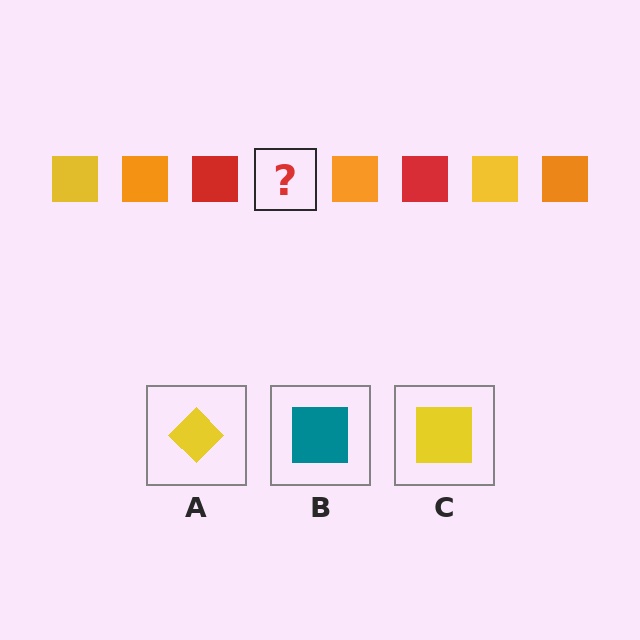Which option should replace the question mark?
Option C.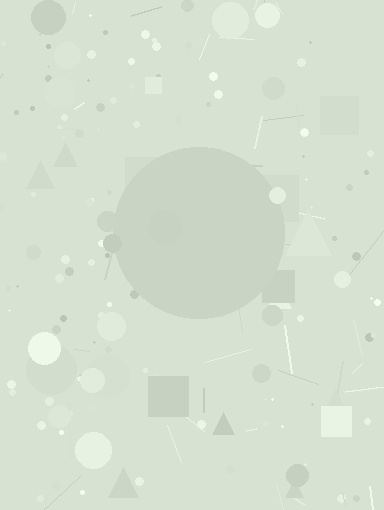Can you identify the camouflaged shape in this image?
The camouflaged shape is a circle.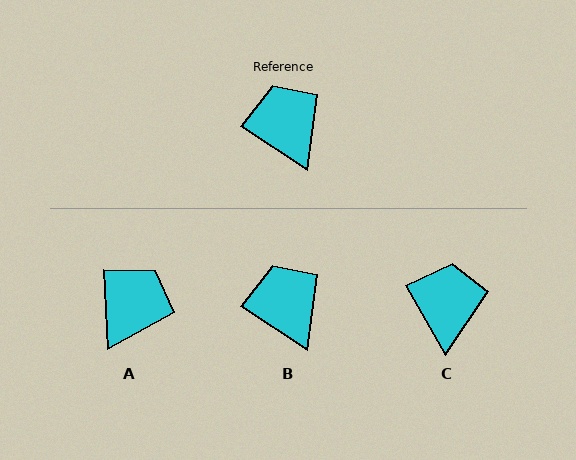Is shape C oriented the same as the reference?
No, it is off by about 27 degrees.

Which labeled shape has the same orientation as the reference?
B.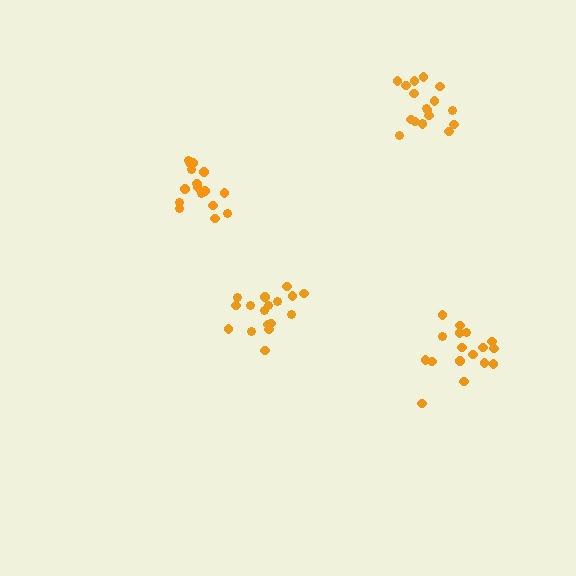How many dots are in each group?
Group 1: 16 dots, Group 2: 17 dots, Group 3: 18 dots, Group 4: 17 dots (68 total).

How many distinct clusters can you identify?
There are 4 distinct clusters.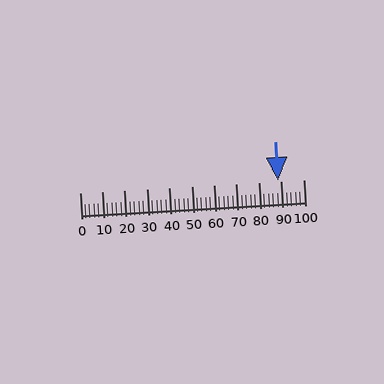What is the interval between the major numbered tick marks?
The major tick marks are spaced 10 units apart.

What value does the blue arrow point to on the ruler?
The blue arrow points to approximately 89.